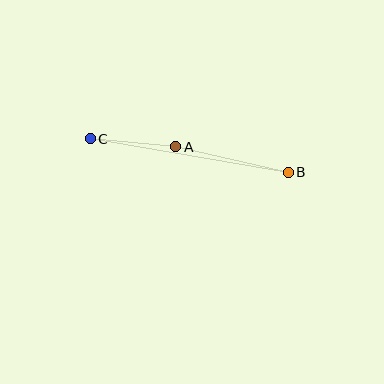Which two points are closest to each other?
Points A and C are closest to each other.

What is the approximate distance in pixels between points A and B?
The distance between A and B is approximately 115 pixels.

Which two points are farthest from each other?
Points B and C are farthest from each other.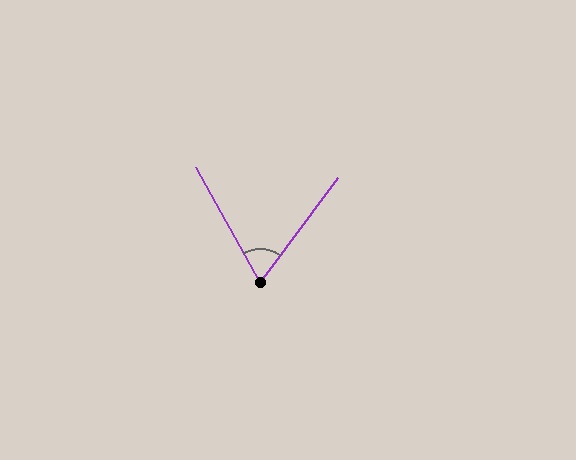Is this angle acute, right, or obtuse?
It is acute.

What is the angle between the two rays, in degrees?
Approximately 66 degrees.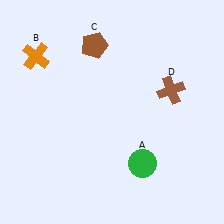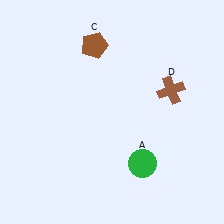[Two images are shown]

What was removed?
The orange cross (B) was removed in Image 2.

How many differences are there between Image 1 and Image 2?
There is 1 difference between the two images.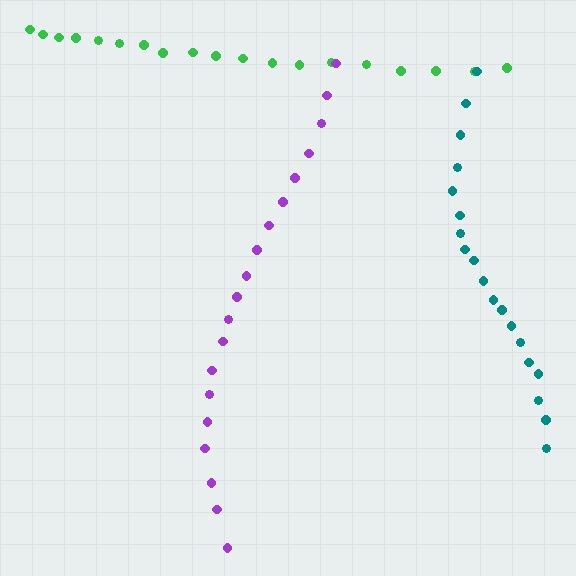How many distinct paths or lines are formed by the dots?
There are 3 distinct paths.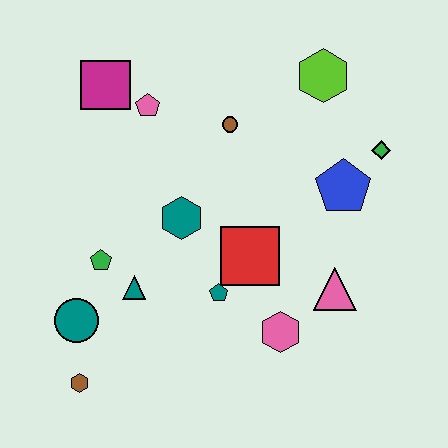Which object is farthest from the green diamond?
The brown hexagon is farthest from the green diamond.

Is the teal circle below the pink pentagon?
Yes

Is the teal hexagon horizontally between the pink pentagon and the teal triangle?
No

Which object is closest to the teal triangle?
The green pentagon is closest to the teal triangle.